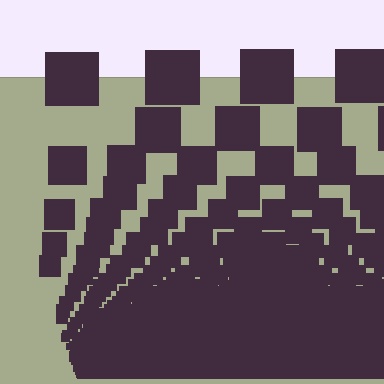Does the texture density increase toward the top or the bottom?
Density increases toward the bottom.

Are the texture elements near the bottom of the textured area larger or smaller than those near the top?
Smaller. The gradient is inverted — elements near the bottom are smaller and denser.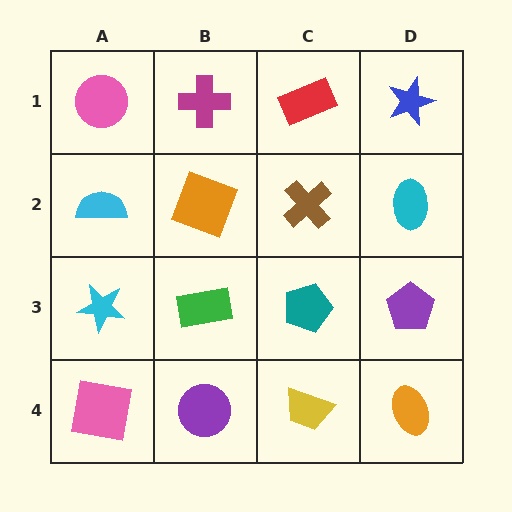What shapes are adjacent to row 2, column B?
A magenta cross (row 1, column B), a green rectangle (row 3, column B), a cyan semicircle (row 2, column A), a brown cross (row 2, column C).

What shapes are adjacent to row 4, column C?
A teal pentagon (row 3, column C), a purple circle (row 4, column B), an orange ellipse (row 4, column D).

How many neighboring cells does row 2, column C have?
4.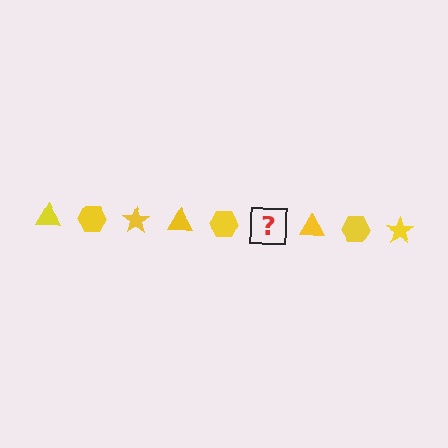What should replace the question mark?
The question mark should be replaced with a yellow star.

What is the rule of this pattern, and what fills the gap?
The rule is that the pattern cycles through triangle, hexagon, star shapes in yellow. The gap should be filled with a yellow star.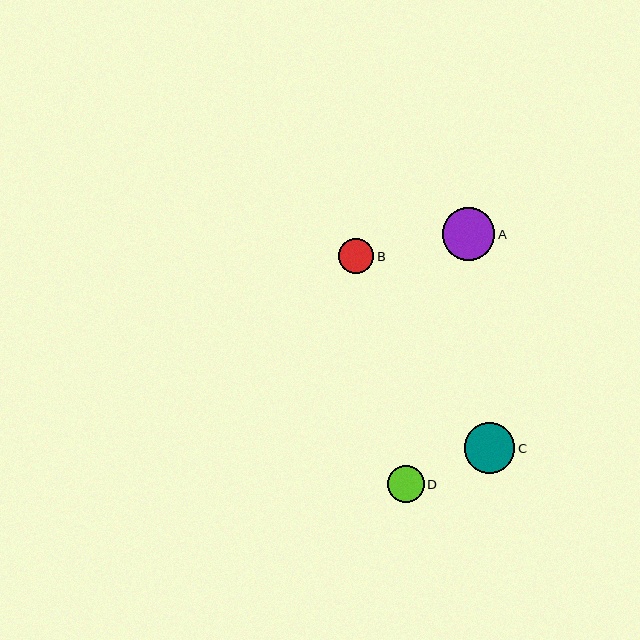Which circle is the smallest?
Circle B is the smallest with a size of approximately 35 pixels.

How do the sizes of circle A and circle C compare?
Circle A and circle C are approximately the same size.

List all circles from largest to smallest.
From largest to smallest: A, C, D, B.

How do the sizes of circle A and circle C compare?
Circle A and circle C are approximately the same size.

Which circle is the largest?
Circle A is the largest with a size of approximately 52 pixels.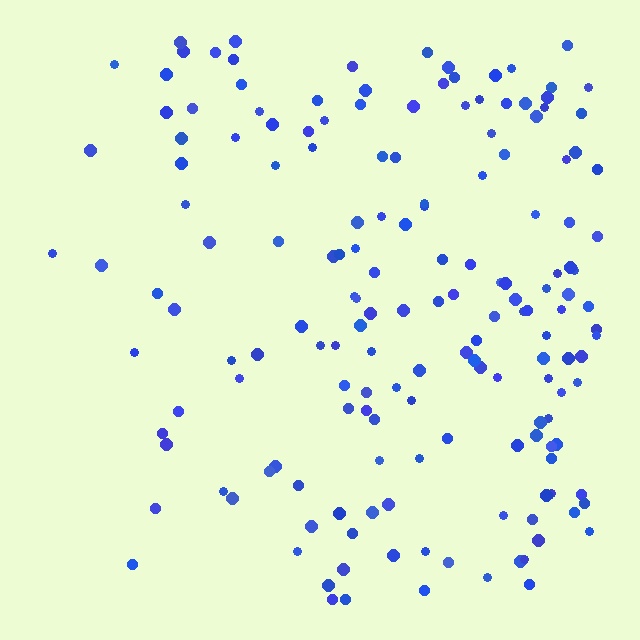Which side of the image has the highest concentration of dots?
The right.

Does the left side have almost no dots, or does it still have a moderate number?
Still a moderate number, just noticeably fewer than the right.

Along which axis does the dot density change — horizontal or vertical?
Horizontal.